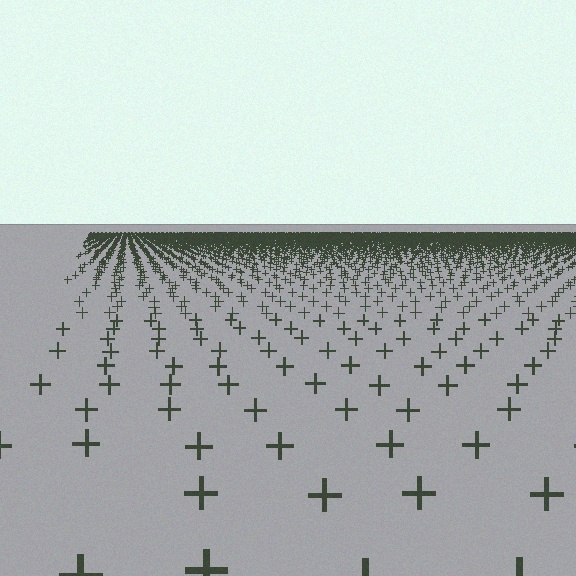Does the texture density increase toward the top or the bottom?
Density increases toward the top.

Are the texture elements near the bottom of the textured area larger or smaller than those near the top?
Larger. Near the bottom, elements are closer to the viewer and appear at a bigger on-screen size.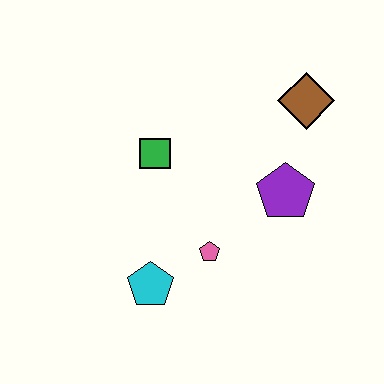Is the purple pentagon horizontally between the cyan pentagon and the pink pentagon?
No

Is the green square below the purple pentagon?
No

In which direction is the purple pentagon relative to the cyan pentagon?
The purple pentagon is to the right of the cyan pentagon.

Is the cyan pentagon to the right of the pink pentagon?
No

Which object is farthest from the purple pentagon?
The cyan pentagon is farthest from the purple pentagon.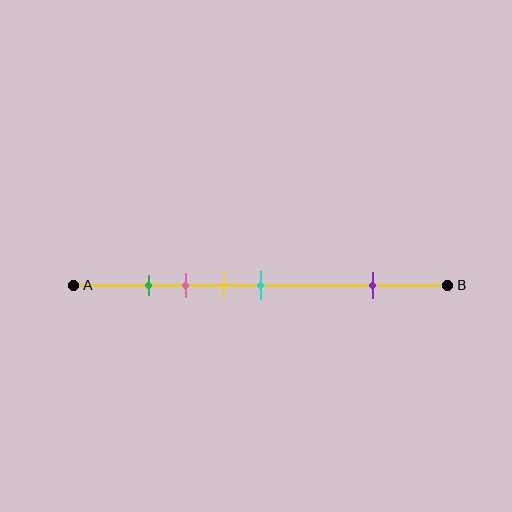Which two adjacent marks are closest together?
The green and pink marks are the closest adjacent pair.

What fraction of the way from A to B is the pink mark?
The pink mark is approximately 30% (0.3) of the way from A to B.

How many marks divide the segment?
There are 5 marks dividing the segment.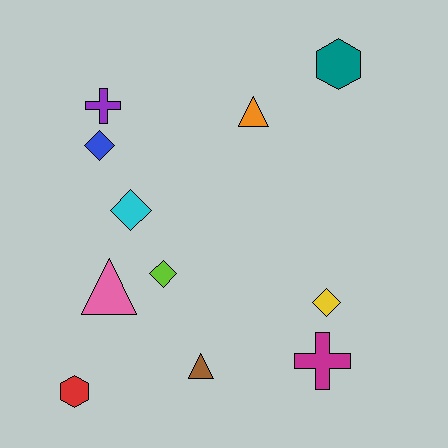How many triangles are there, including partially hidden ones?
There are 3 triangles.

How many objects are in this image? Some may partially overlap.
There are 11 objects.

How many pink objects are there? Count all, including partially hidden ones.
There is 1 pink object.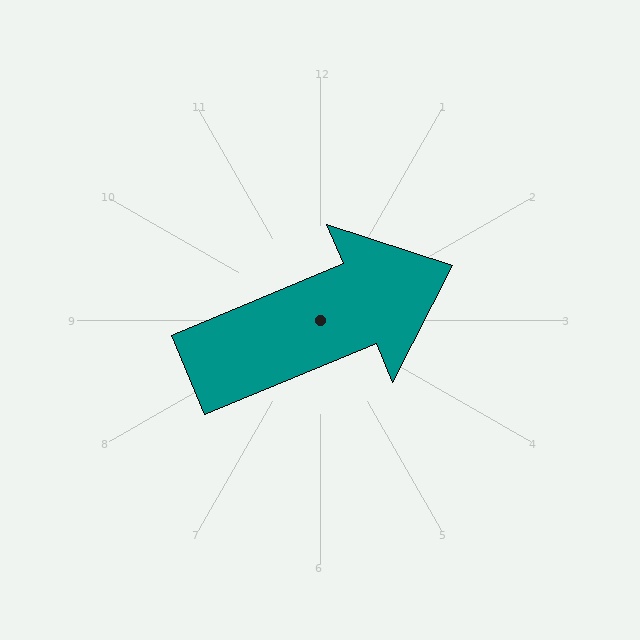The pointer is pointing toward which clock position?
Roughly 2 o'clock.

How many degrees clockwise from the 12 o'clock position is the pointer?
Approximately 67 degrees.